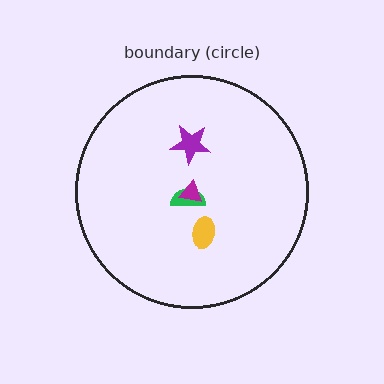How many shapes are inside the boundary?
4 inside, 0 outside.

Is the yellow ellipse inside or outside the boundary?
Inside.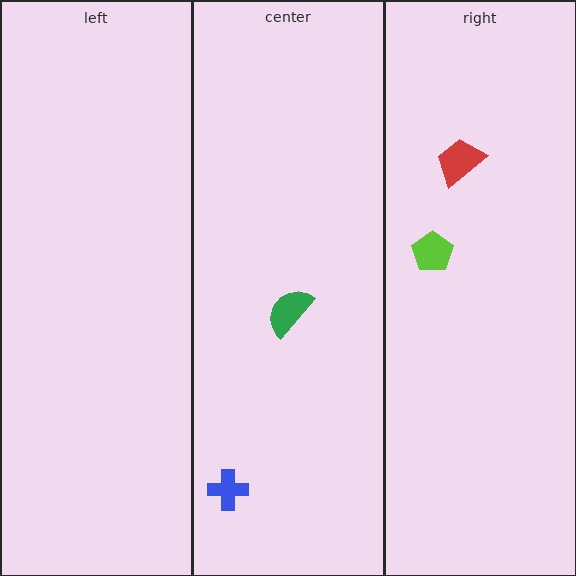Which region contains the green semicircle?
The center region.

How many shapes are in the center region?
2.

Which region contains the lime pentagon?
The right region.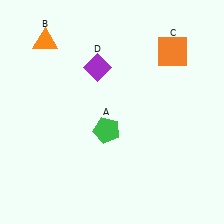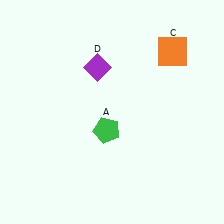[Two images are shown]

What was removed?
The orange triangle (B) was removed in Image 2.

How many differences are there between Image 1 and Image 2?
There is 1 difference between the two images.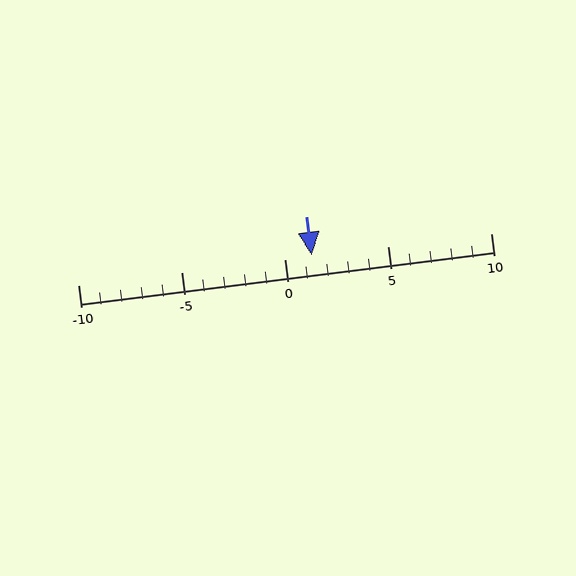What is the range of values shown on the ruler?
The ruler shows values from -10 to 10.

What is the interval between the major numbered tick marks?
The major tick marks are spaced 5 units apart.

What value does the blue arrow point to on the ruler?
The blue arrow points to approximately 1.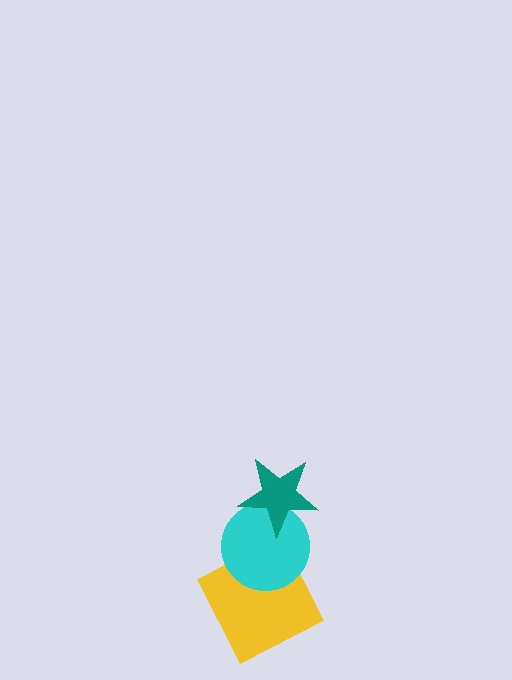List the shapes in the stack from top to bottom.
From top to bottom: the teal star, the cyan circle, the yellow square.